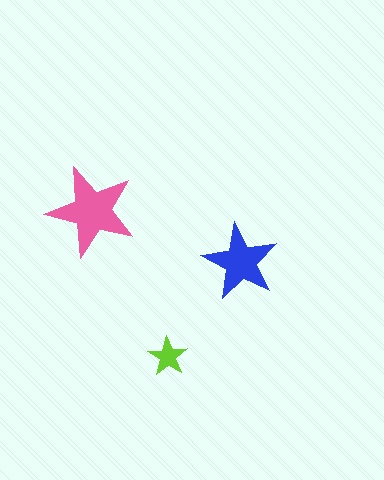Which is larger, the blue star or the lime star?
The blue one.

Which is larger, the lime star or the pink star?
The pink one.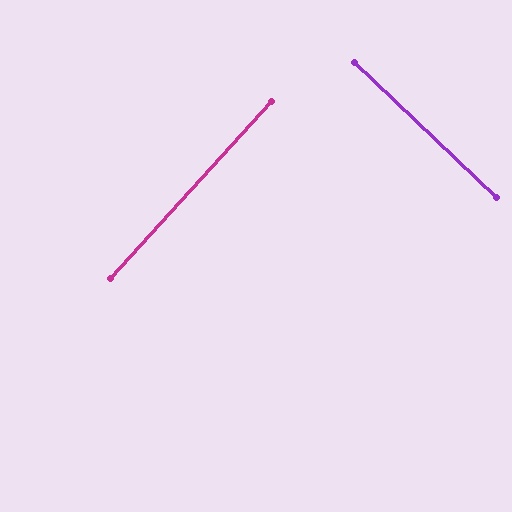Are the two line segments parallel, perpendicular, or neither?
Perpendicular — they meet at approximately 89°.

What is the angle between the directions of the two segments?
Approximately 89 degrees.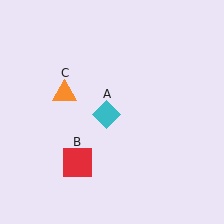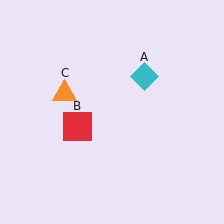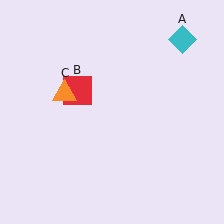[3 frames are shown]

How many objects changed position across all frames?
2 objects changed position: cyan diamond (object A), red square (object B).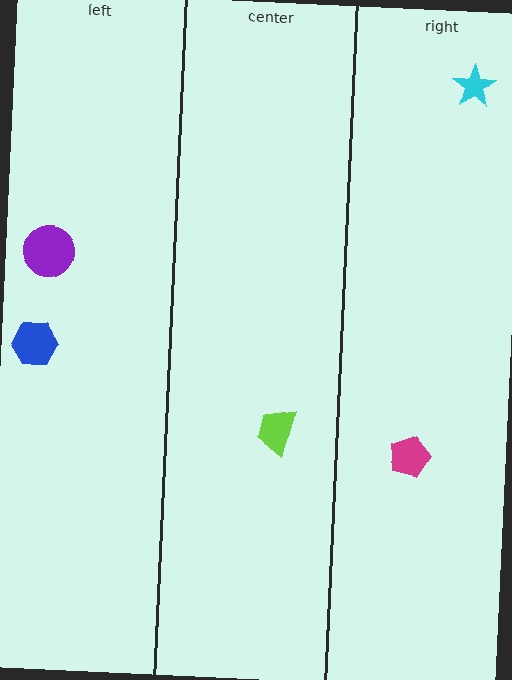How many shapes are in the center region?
1.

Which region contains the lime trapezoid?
The center region.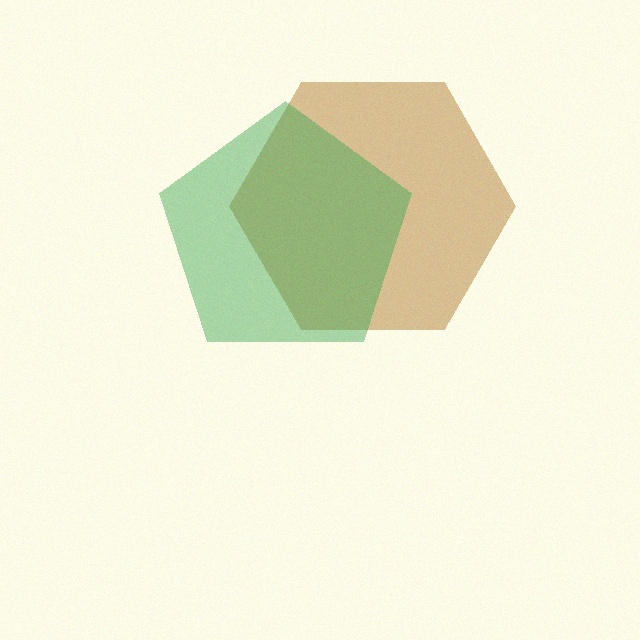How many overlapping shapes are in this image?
There are 2 overlapping shapes in the image.